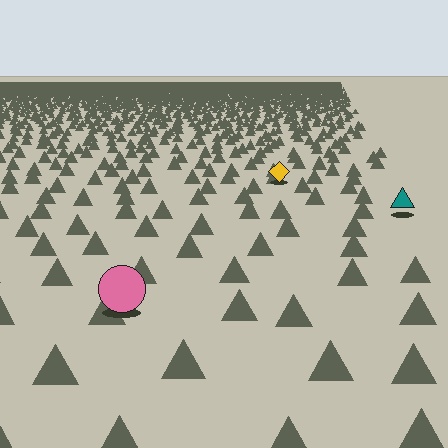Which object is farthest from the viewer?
The yellow diamond is farthest from the viewer. It appears smaller and the ground texture around it is denser.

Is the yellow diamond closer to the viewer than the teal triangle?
No. The teal triangle is closer — you can tell from the texture gradient: the ground texture is coarser near it.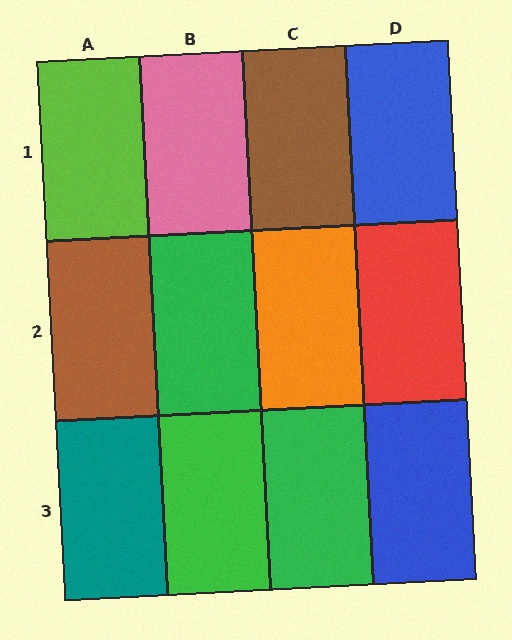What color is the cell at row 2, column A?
Brown.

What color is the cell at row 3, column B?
Green.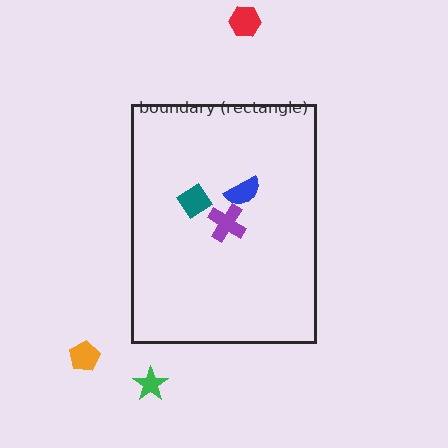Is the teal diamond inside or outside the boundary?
Inside.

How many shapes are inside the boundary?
3 inside, 3 outside.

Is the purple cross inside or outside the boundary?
Inside.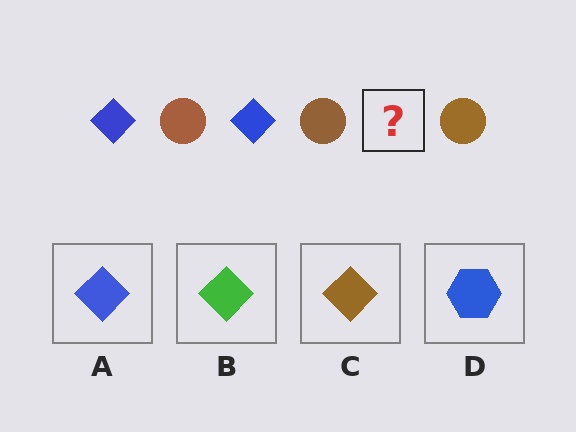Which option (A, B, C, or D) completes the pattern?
A.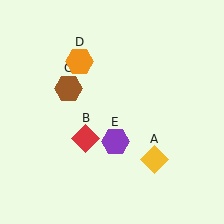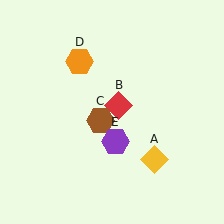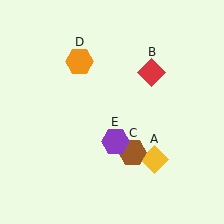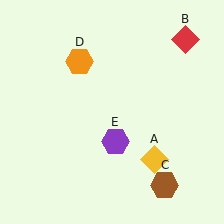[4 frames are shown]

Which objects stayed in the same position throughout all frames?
Yellow diamond (object A) and orange hexagon (object D) and purple hexagon (object E) remained stationary.